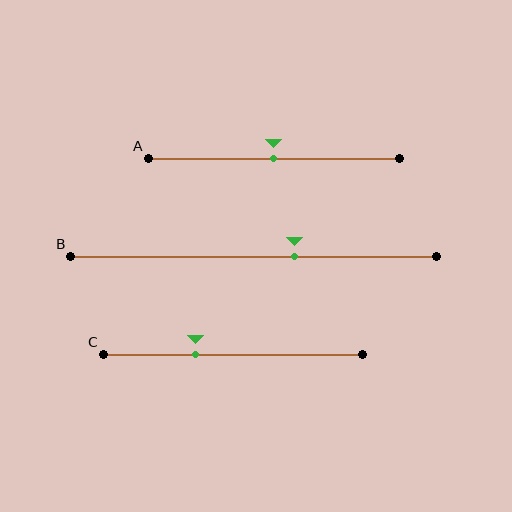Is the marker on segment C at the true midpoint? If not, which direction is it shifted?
No, the marker on segment C is shifted to the left by about 15% of the segment length.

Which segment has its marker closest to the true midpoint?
Segment A has its marker closest to the true midpoint.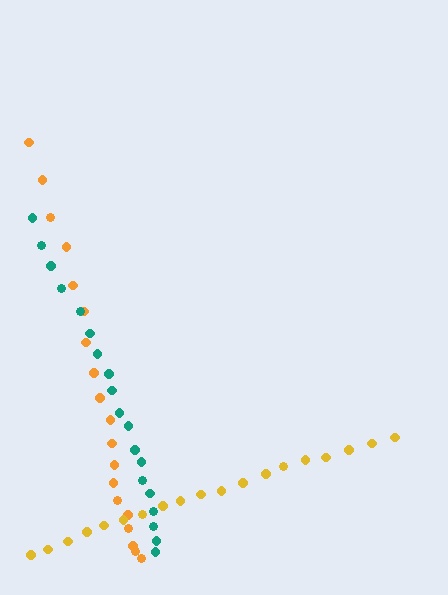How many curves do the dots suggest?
There are 3 distinct paths.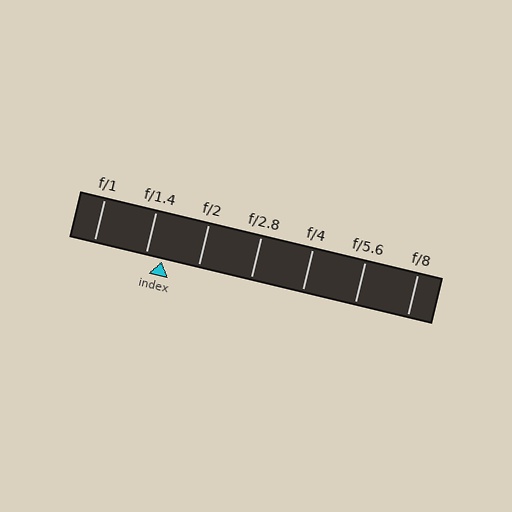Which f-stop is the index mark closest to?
The index mark is closest to f/1.4.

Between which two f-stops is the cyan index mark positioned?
The index mark is between f/1.4 and f/2.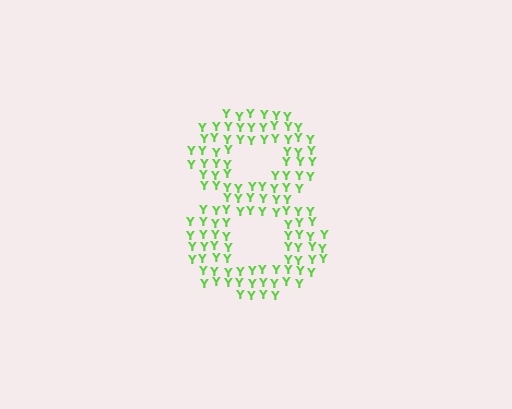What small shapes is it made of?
It is made of small letter Y's.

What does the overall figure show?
The overall figure shows the digit 8.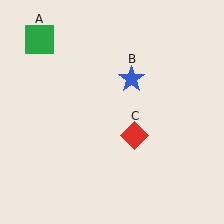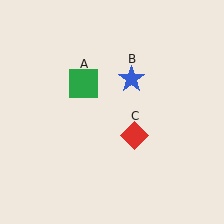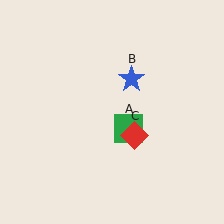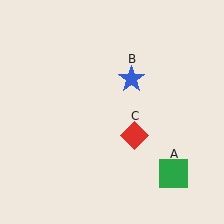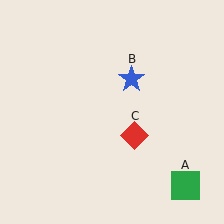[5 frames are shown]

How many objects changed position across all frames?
1 object changed position: green square (object A).